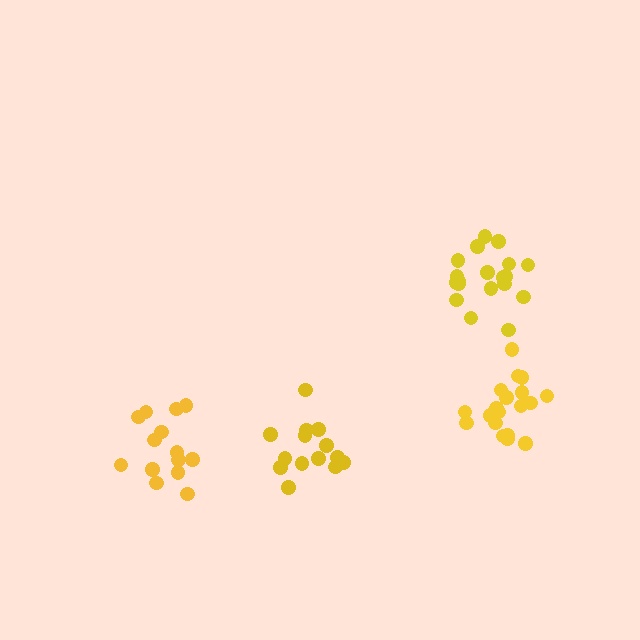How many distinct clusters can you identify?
There are 4 distinct clusters.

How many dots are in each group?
Group 1: 19 dots, Group 2: 14 dots, Group 3: 14 dots, Group 4: 19 dots (66 total).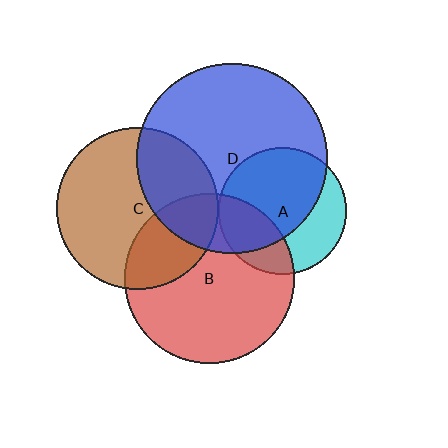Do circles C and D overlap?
Yes.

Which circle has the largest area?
Circle D (blue).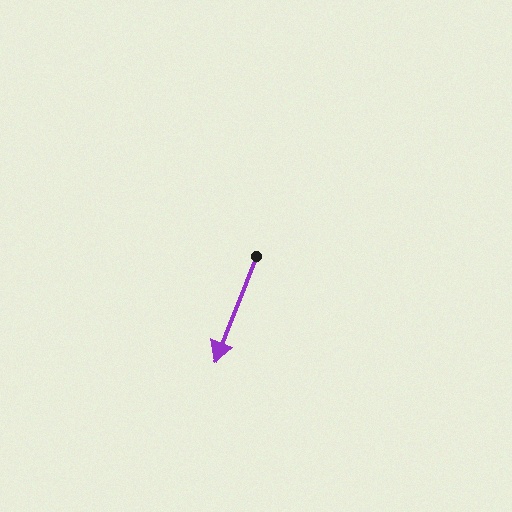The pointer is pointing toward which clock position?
Roughly 7 o'clock.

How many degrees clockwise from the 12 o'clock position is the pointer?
Approximately 202 degrees.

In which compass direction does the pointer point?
South.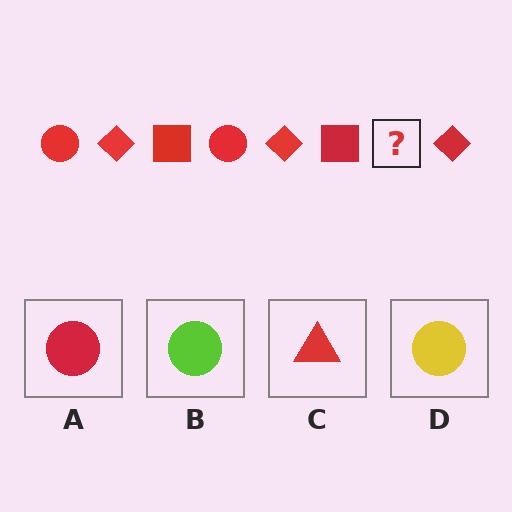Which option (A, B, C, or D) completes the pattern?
A.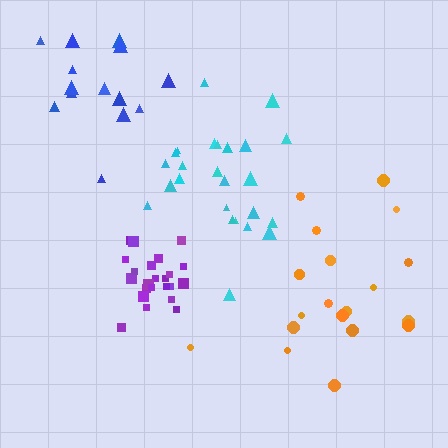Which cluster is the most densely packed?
Purple.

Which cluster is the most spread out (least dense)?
Orange.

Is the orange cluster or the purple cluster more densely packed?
Purple.